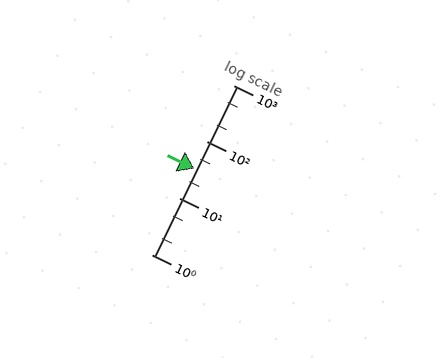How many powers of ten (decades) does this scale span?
The scale spans 3 decades, from 1 to 1000.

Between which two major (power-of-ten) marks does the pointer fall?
The pointer is between 10 and 100.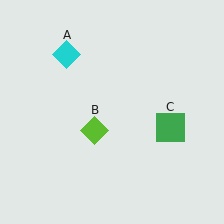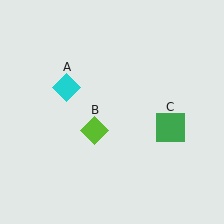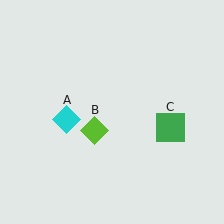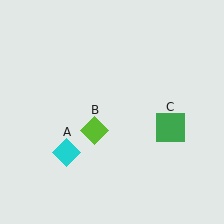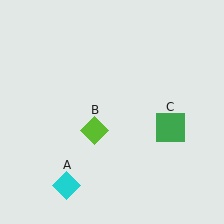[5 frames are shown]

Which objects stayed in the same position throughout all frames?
Lime diamond (object B) and green square (object C) remained stationary.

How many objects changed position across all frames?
1 object changed position: cyan diamond (object A).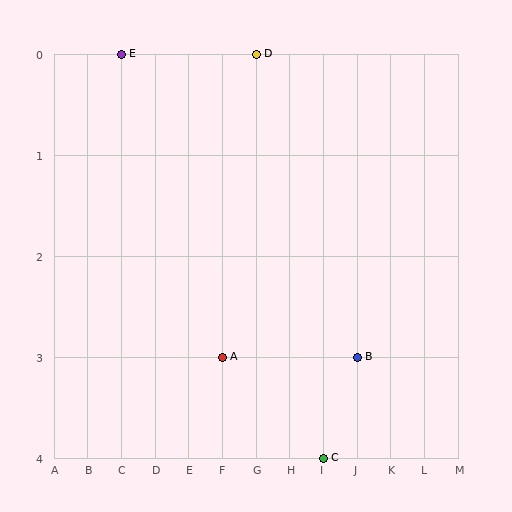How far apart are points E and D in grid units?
Points E and D are 4 columns apart.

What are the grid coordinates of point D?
Point D is at grid coordinates (G, 0).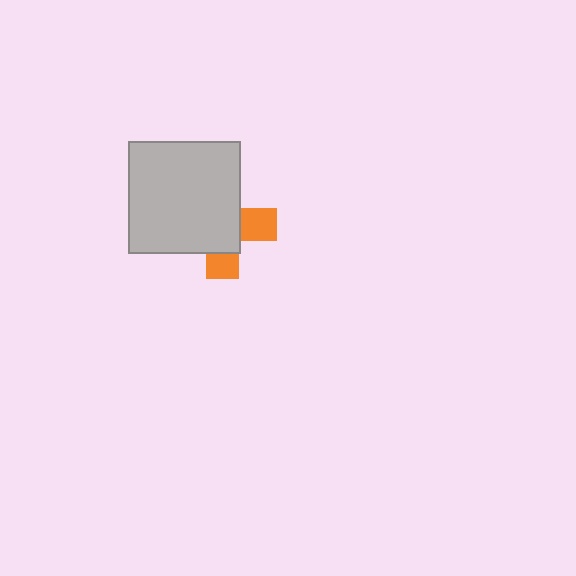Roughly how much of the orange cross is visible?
A small part of it is visible (roughly 33%).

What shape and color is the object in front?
The object in front is a light gray square.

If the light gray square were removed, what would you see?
You would see the complete orange cross.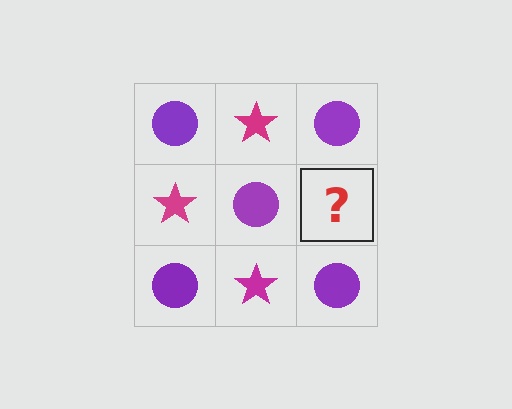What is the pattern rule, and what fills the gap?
The rule is that it alternates purple circle and magenta star in a checkerboard pattern. The gap should be filled with a magenta star.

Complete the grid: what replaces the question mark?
The question mark should be replaced with a magenta star.